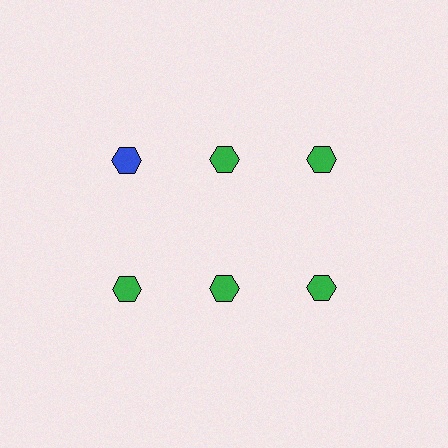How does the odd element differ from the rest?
It has a different color: blue instead of green.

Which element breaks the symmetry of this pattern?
The blue hexagon in the top row, leftmost column breaks the symmetry. All other shapes are green hexagons.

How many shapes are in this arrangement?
There are 6 shapes arranged in a grid pattern.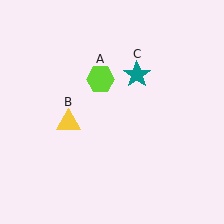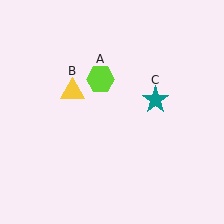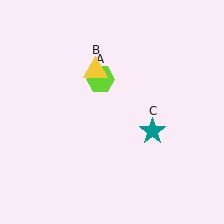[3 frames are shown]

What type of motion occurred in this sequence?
The yellow triangle (object B), teal star (object C) rotated clockwise around the center of the scene.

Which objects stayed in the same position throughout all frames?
Lime hexagon (object A) remained stationary.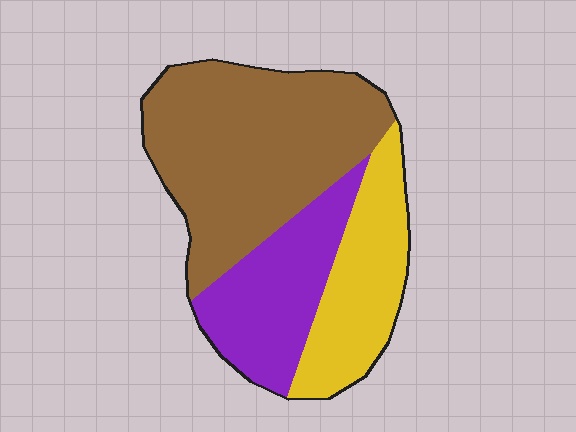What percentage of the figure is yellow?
Yellow covers 24% of the figure.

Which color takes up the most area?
Brown, at roughly 50%.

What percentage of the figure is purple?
Purple takes up between a sixth and a third of the figure.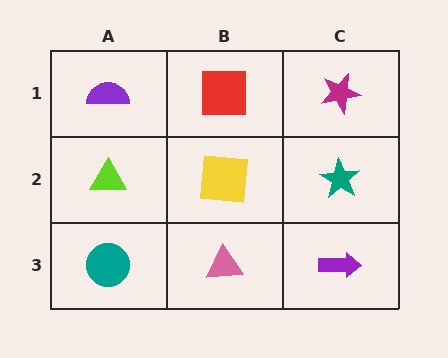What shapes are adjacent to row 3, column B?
A yellow square (row 2, column B), a teal circle (row 3, column A), a purple arrow (row 3, column C).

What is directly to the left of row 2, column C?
A yellow square.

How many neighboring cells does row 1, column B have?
3.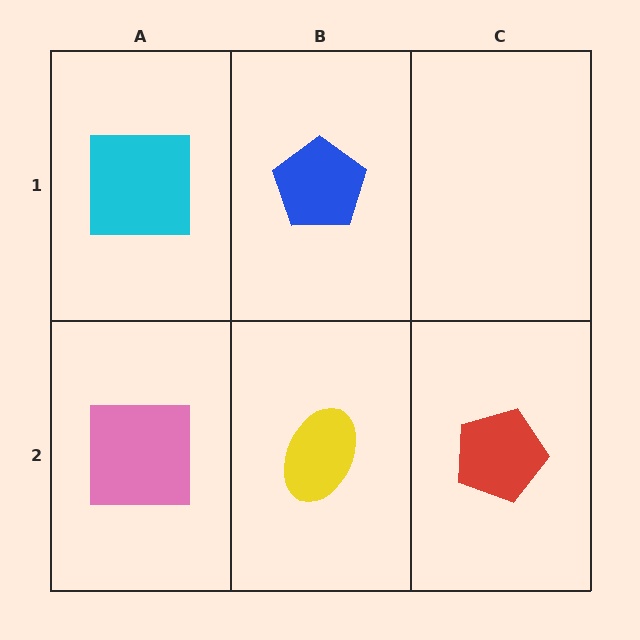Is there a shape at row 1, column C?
No, that cell is empty.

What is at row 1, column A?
A cyan square.